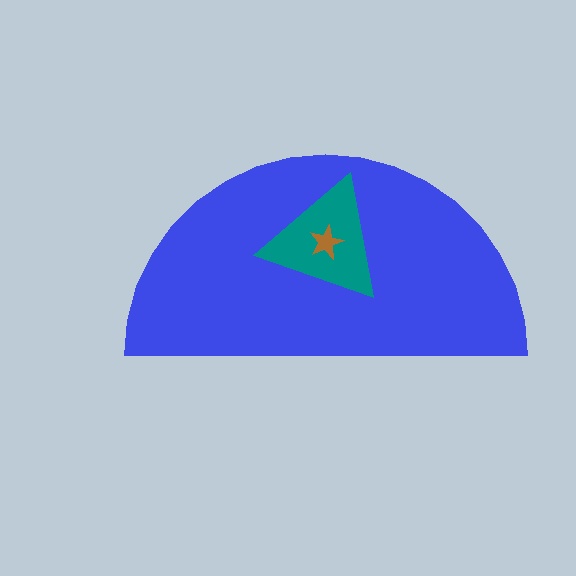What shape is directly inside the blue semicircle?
The teal triangle.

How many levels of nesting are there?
3.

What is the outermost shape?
The blue semicircle.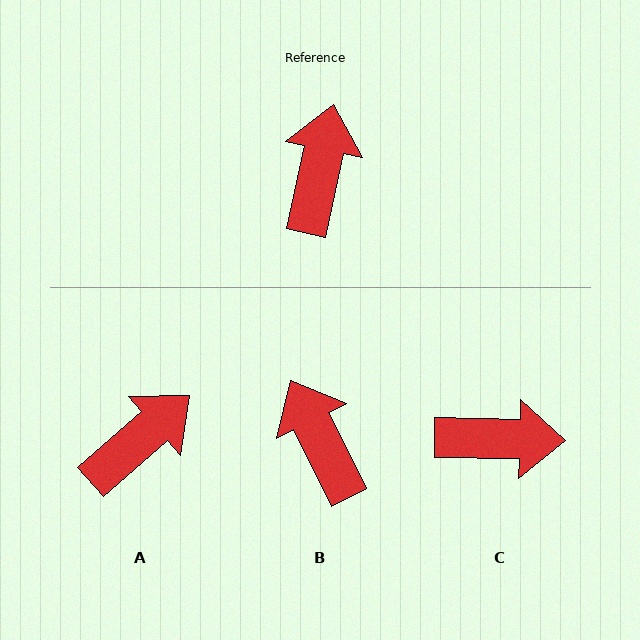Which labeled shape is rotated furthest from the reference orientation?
C, about 79 degrees away.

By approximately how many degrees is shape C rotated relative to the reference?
Approximately 79 degrees clockwise.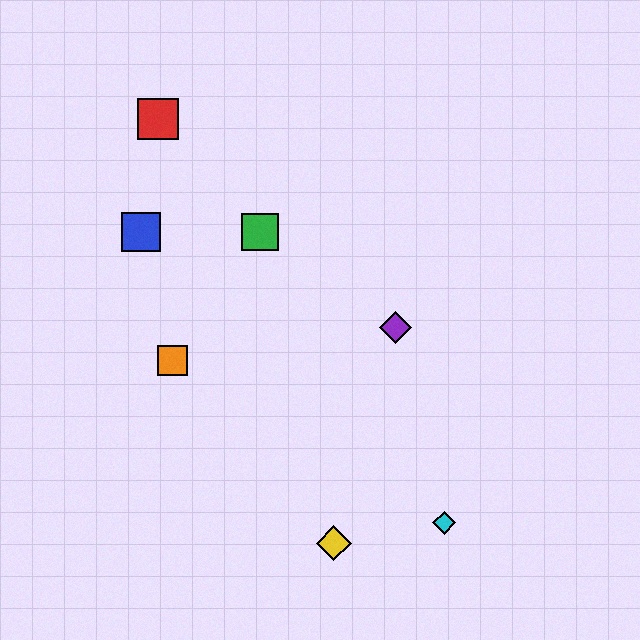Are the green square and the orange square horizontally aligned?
No, the green square is at y≈232 and the orange square is at y≈360.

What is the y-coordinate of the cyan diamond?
The cyan diamond is at y≈523.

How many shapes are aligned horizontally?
2 shapes (the blue square, the green square) are aligned horizontally.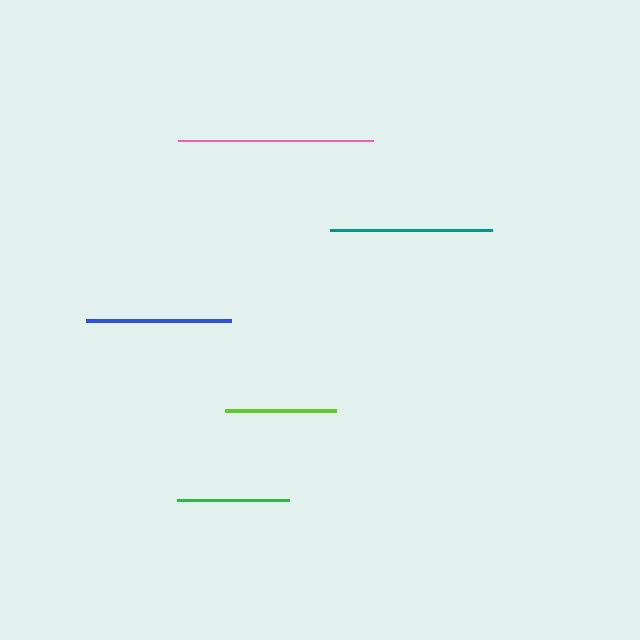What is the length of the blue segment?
The blue segment is approximately 145 pixels long.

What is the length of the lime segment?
The lime segment is approximately 112 pixels long.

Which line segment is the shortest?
The green line is the shortest at approximately 111 pixels.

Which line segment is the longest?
The pink line is the longest at approximately 195 pixels.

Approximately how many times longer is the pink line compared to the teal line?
The pink line is approximately 1.2 times the length of the teal line.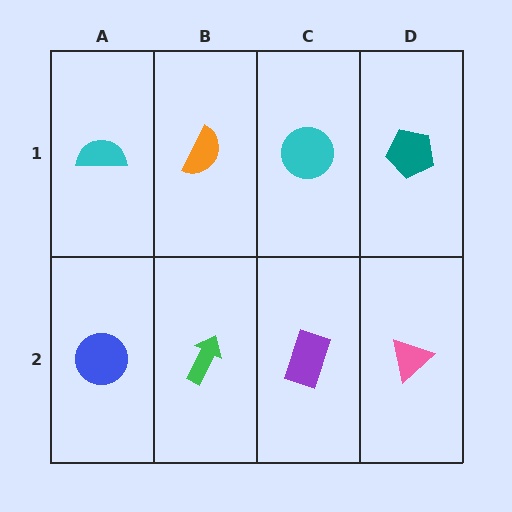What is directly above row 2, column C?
A cyan circle.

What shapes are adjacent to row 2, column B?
An orange semicircle (row 1, column B), a blue circle (row 2, column A), a purple rectangle (row 2, column C).